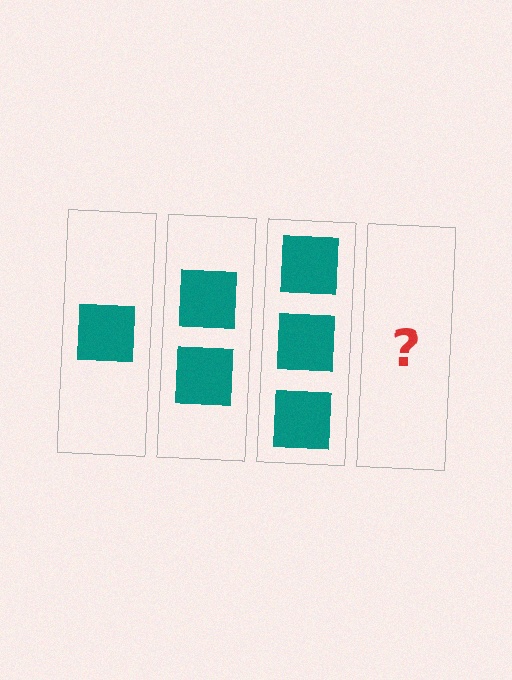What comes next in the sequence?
The next element should be 4 squares.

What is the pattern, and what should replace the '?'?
The pattern is that each step adds one more square. The '?' should be 4 squares.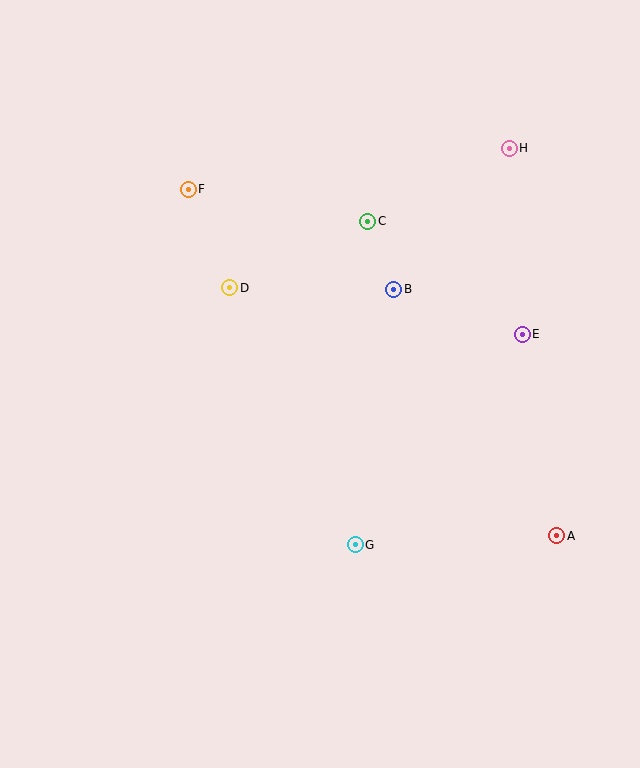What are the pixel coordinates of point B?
Point B is at (394, 289).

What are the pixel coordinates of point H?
Point H is at (509, 148).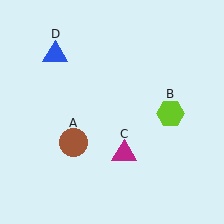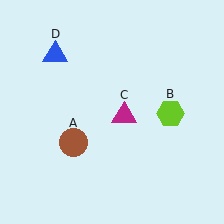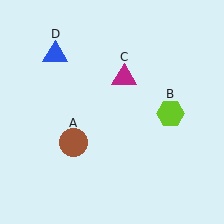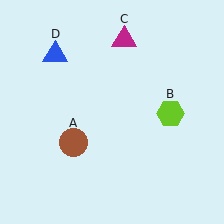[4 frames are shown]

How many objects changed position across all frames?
1 object changed position: magenta triangle (object C).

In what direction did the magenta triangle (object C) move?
The magenta triangle (object C) moved up.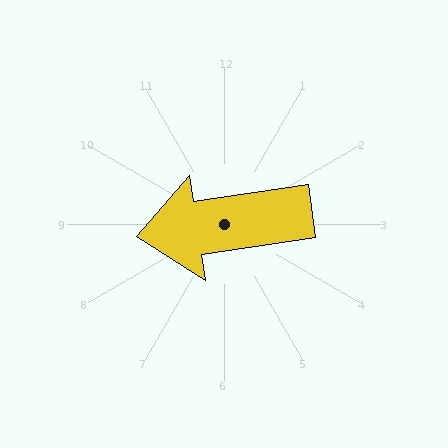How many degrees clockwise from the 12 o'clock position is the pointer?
Approximately 262 degrees.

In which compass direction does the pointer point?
West.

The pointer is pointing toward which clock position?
Roughly 9 o'clock.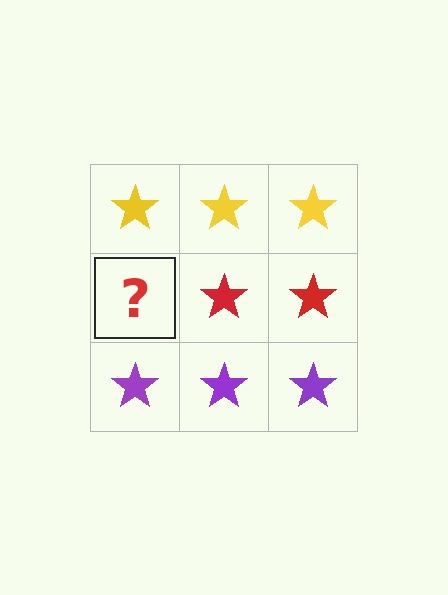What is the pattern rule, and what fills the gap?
The rule is that each row has a consistent color. The gap should be filled with a red star.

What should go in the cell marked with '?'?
The missing cell should contain a red star.